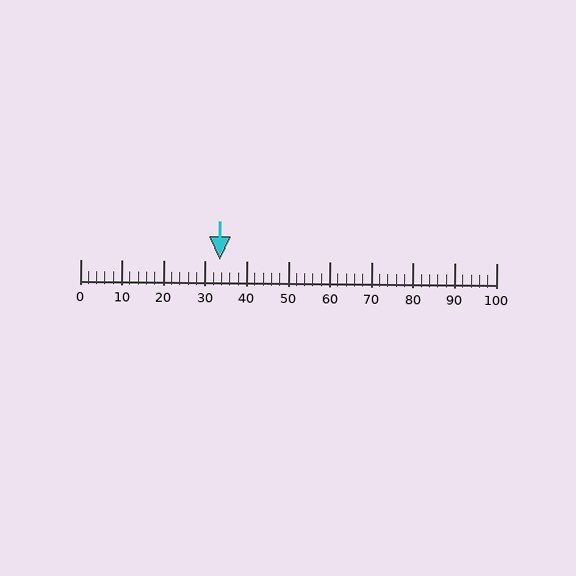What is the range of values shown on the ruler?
The ruler shows values from 0 to 100.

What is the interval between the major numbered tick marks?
The major tick marks are spaced 10 units apart.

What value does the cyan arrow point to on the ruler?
The cyan arrow points to approximately 34.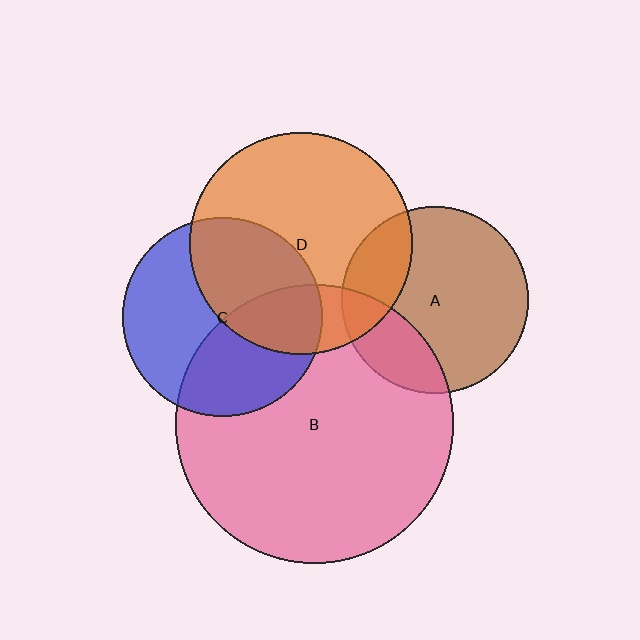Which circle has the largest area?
Circle B (pink).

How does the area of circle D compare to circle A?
Approximately 1.4 times.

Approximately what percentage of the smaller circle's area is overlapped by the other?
Approximately 25%.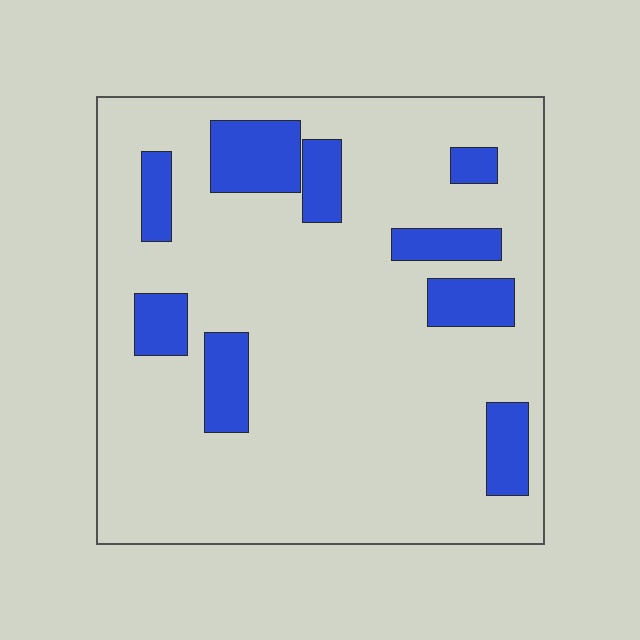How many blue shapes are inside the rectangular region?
9.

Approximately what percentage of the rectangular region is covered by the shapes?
Approximately 15%.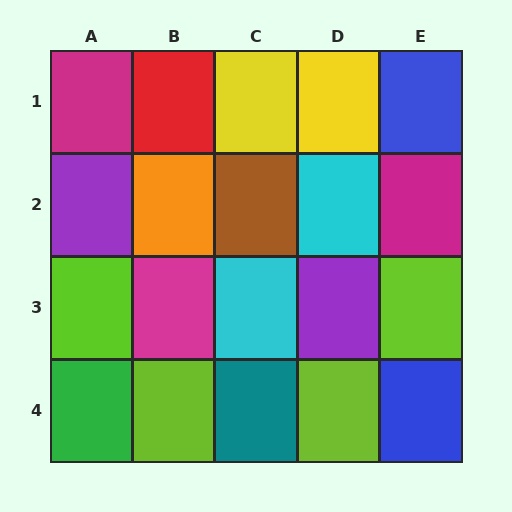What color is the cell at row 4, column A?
Green.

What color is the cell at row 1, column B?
Red.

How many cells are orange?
1 cell is orange.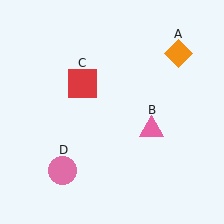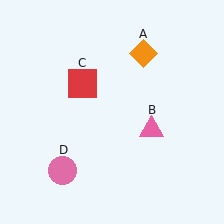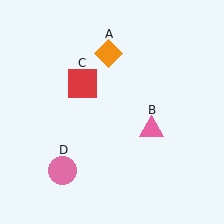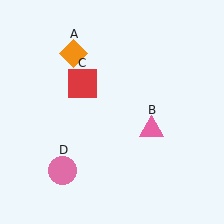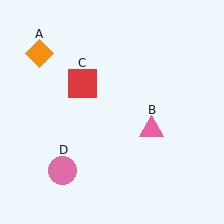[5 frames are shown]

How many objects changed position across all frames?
1 object changed position: orange diamond (object A).